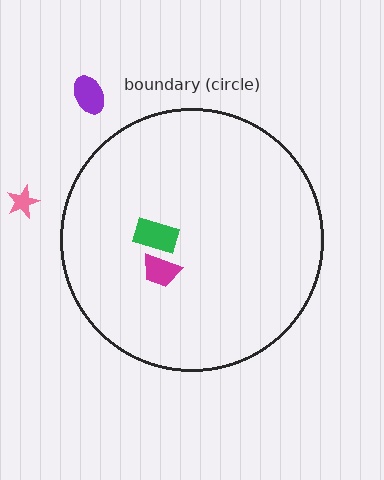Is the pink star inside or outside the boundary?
Outside.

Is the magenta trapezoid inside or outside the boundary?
Inside.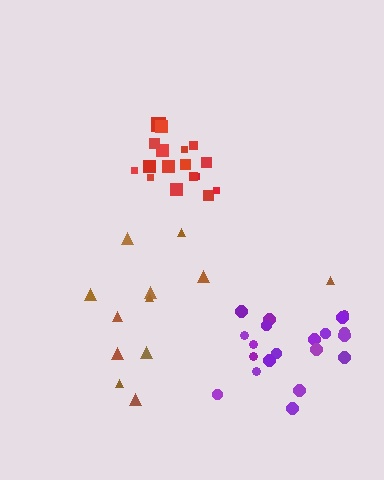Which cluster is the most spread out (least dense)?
Brown.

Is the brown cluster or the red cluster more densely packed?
Red.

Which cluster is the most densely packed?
Red.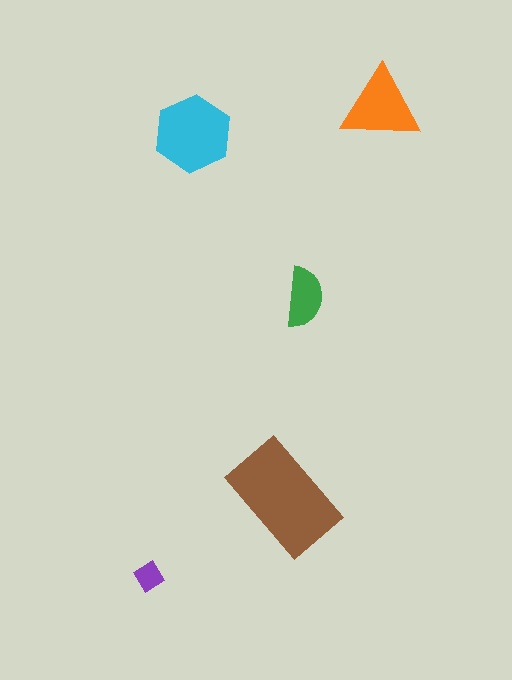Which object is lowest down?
The purple diamond is bottommost.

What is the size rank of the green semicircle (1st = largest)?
4th.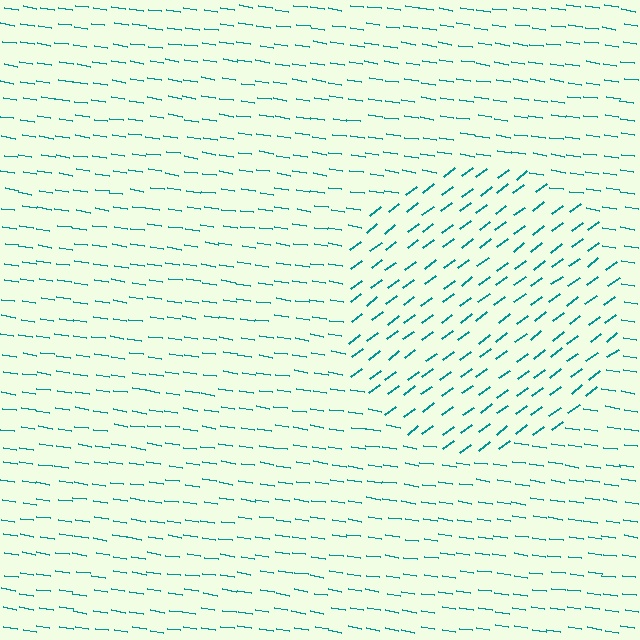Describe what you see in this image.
The image is filled with small teal line segments. A circle region in the image has lines oriented differently from the surrounding lines, creating a visible texture boundary.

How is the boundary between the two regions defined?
The boundary is defined purely by a change in line orientation (approximately 45 degrees difference). All lines are the same color and thickness.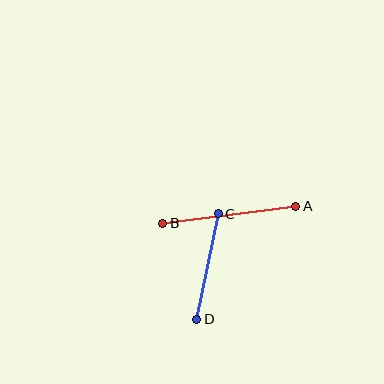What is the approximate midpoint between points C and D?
The midpoint is at approximately (207, 266) pixels.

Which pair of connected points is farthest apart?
Points A and B are farthest apart.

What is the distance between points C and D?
The distance is approximately 108 pixels.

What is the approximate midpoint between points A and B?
The midpoint is at approximately (229, 215) pixels.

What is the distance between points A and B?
The distance is approximately 134 pixels.